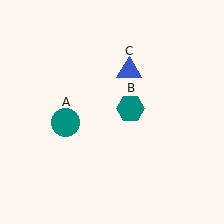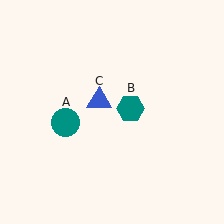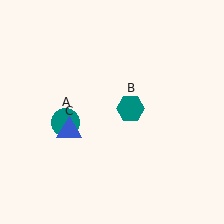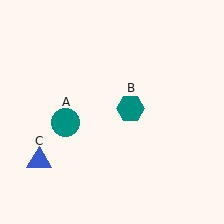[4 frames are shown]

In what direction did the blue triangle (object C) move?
The blue triangle (object C) moved down and to the left.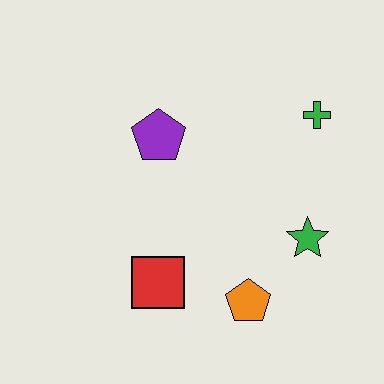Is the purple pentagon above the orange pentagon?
Yes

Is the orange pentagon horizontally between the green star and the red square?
Yes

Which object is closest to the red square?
The orange pentagon is closest to the red square.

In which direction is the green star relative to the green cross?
The green star is below the green cross.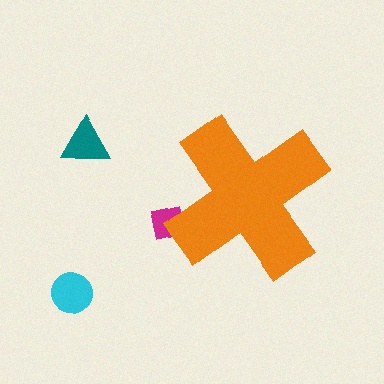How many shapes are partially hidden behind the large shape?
1 shape is partially hidden.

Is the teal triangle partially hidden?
No, the teal triangle is fully visible.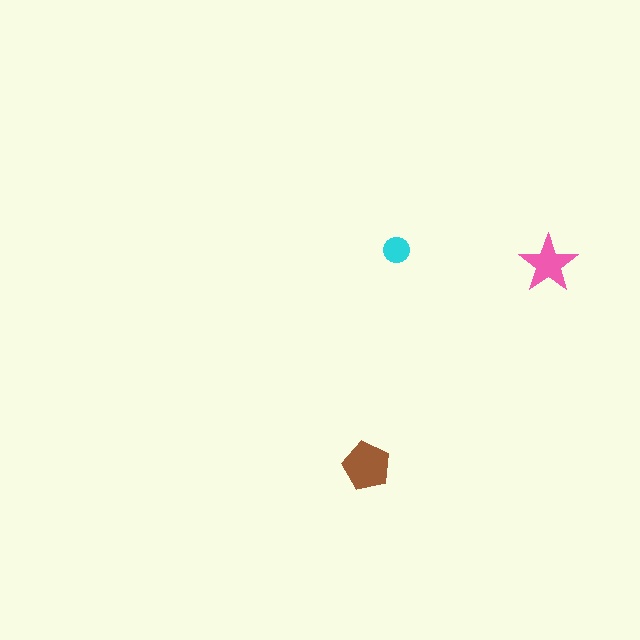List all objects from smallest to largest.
The cyan circle, the pink star, the brown pentagon.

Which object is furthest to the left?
The brown pentagon is leftmost.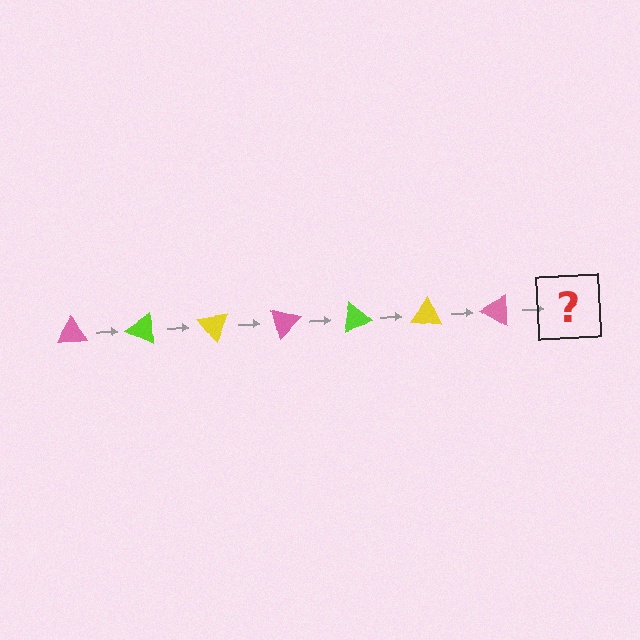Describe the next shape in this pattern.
It should be a lime triangle, rotated 175 degrees from the start.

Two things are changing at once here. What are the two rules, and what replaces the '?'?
The two rules are that it rotates 25 degrees each step and the color cycles through pink, lime, and yellow. The '?' should be a lime triangle, rotated 175 degrees from the start.